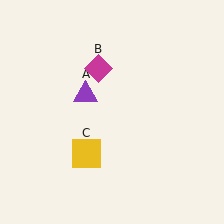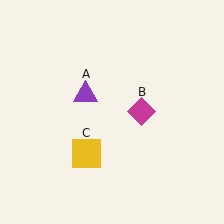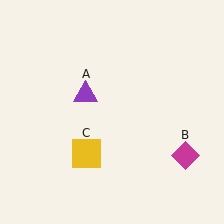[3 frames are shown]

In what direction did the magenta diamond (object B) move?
The magenta diamond (object B) moved down and to the right.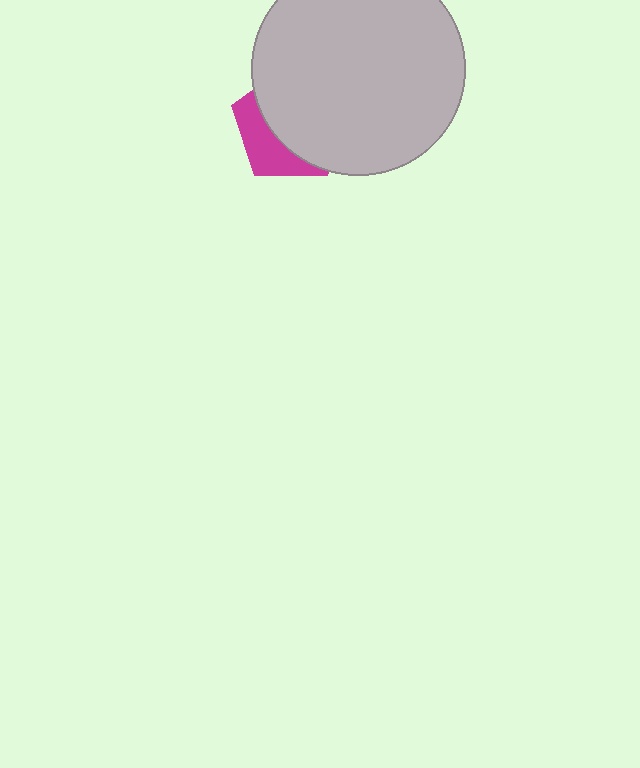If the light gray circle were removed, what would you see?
You would see the complete magenta pentagon.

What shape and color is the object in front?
The object in front is a light gray circle.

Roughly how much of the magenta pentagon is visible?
A small part of it is visible (roughly 33%).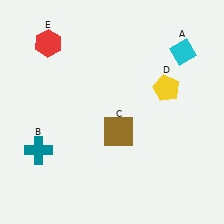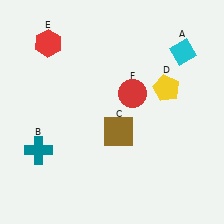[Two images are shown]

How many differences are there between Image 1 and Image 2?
There is 1 difference between the two images.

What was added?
A red circle (F) was added in Image 2.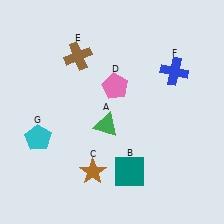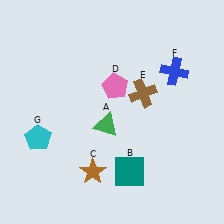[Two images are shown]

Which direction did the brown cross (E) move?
The brown cross (E) moved right.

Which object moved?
The brown cross (E) moved right.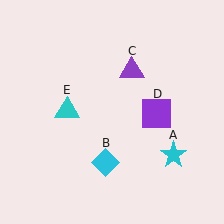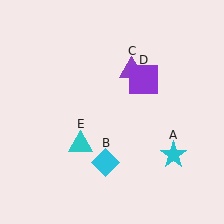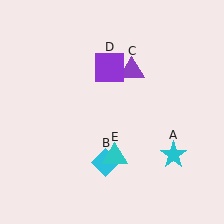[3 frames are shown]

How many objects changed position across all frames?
2 objects changed position: purple square (object D), cyan triangle (object E).